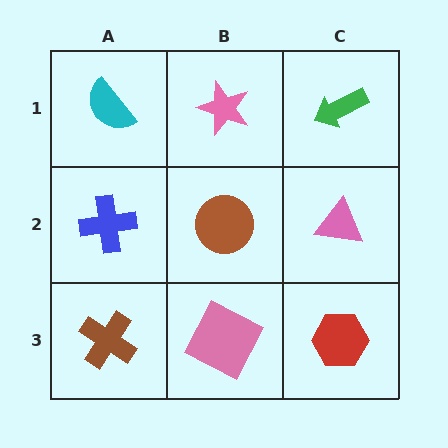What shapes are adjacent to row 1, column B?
A brown circle (row 2, column B), a cyan semicircle (row 1, column A), a green arrow (row 1, column C).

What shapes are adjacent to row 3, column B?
A brown circle (row 2, column B), a brown cross (row 3, column A), a red hexagon (row 3, column C).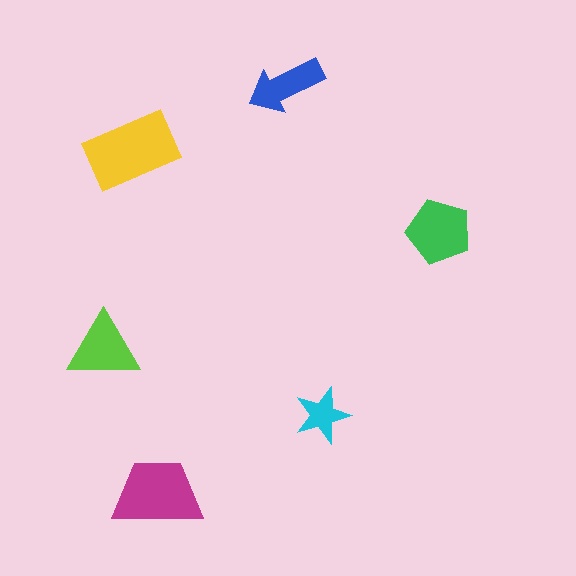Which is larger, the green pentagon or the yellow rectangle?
The yellow rectangle.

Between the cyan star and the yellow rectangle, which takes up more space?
The yellow rectangle.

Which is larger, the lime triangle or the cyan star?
The lime triangle.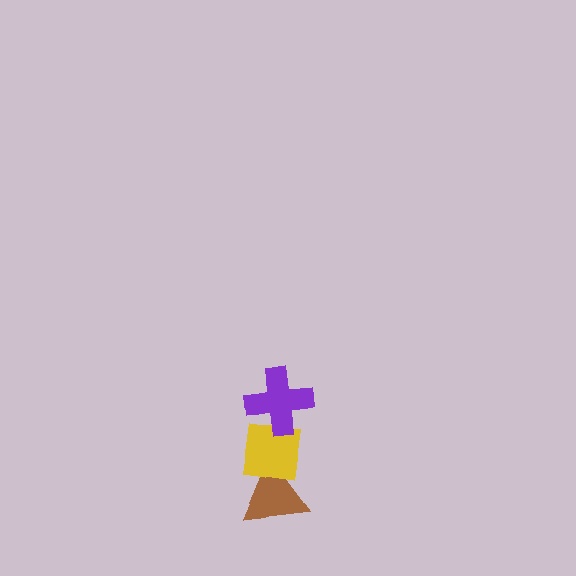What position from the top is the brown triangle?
The brown triangle is 3rd from the top.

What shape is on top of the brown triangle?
The yellow square is on top of the brown triangle.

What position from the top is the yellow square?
The yellow square is 2nd from the top.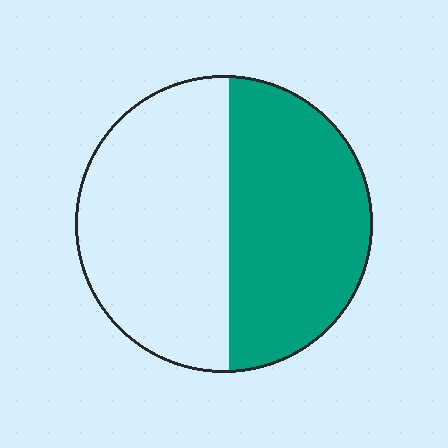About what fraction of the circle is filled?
About one half (1/2).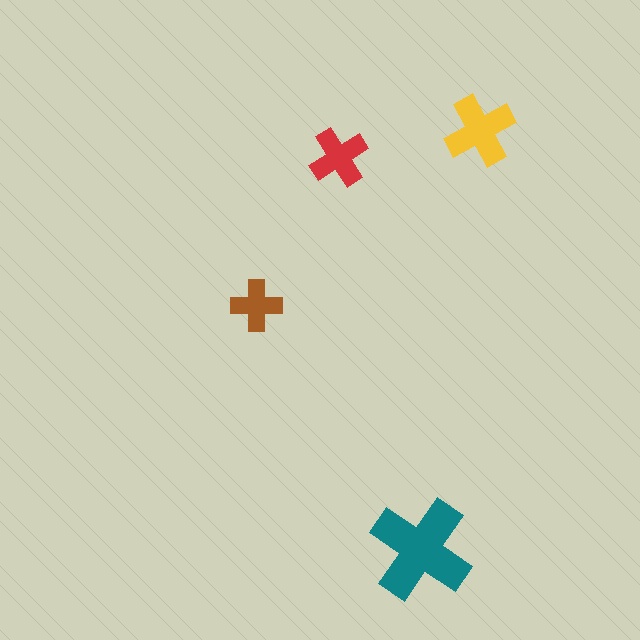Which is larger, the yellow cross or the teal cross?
The teal one.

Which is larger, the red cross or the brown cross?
The red one.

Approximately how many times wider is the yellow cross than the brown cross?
About 1.5 times wider.